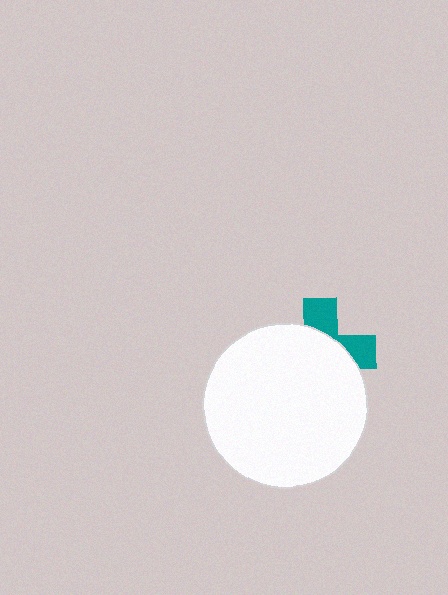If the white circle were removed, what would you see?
You would see the complete teal cross.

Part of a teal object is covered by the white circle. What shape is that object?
It is a cross.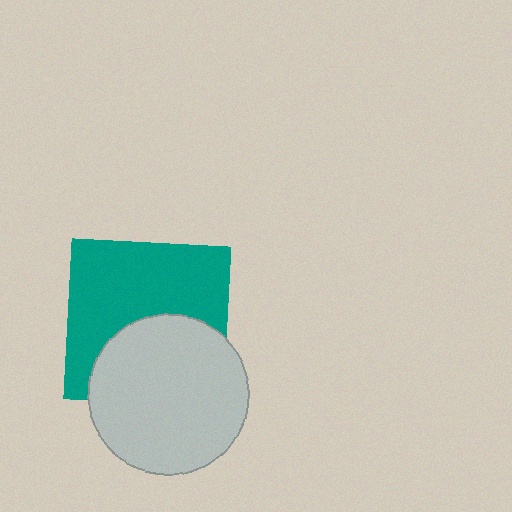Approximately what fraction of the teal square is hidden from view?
Roughly 41% of the teal square is hidden behind the light gray circle.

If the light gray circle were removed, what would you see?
You would see the complete teal square.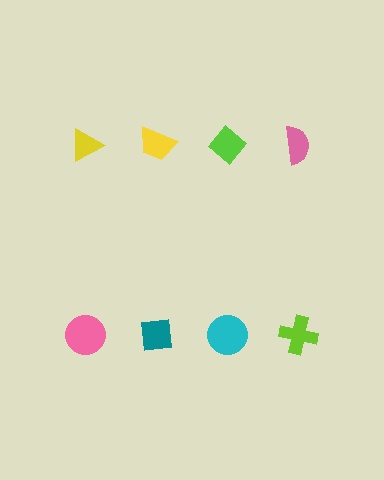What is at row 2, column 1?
A pink circle.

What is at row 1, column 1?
A yellow triangle.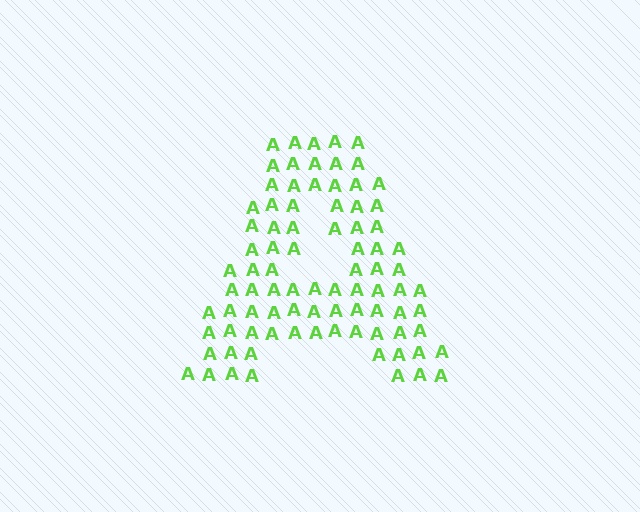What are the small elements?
The small elements are letter A's.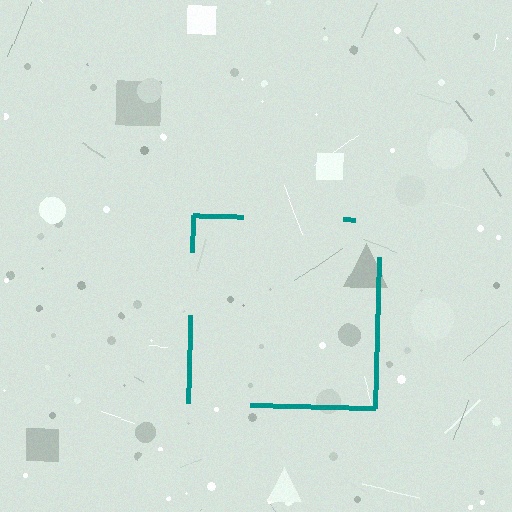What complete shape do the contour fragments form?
The contour fragments form a square.